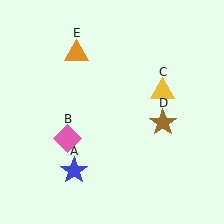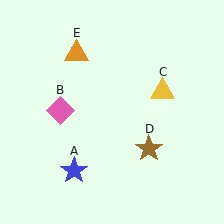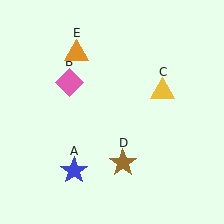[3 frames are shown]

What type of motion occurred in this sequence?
The pink diamond (object B), brown star (object D) rotated clockwise around the center of the scene.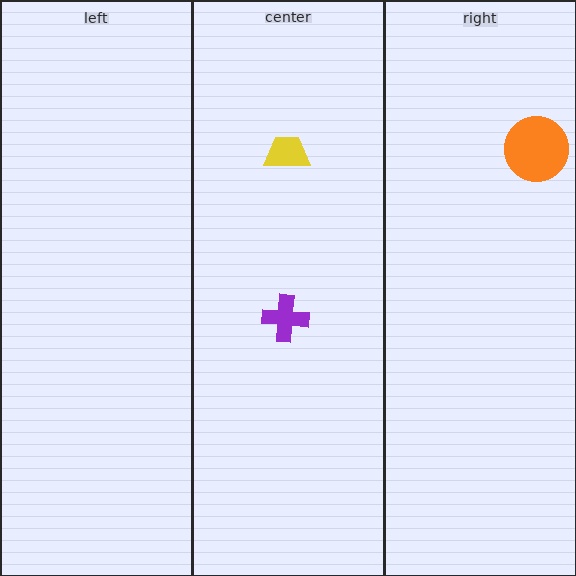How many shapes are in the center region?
2.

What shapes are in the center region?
The yellow trapezoid, the purple cross.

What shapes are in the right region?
The orange circle.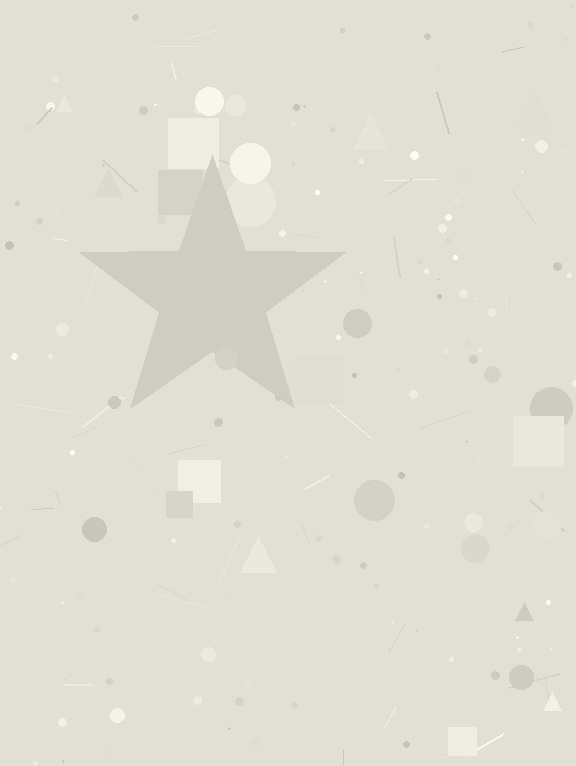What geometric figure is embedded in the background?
A star is embedded in the background.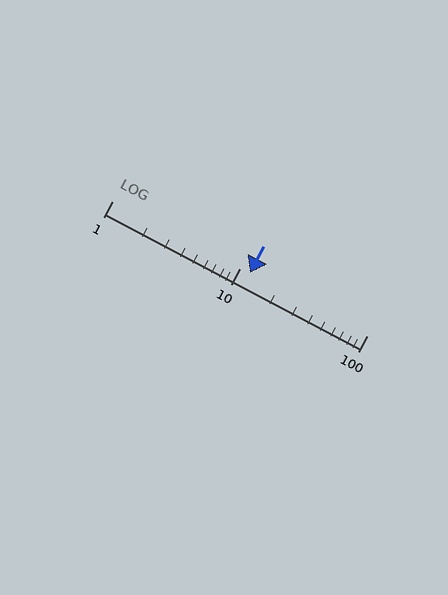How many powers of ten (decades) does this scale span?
The scale spans 2 decades, from 1 to 100.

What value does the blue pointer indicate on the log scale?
The pointer indicates approximately 12.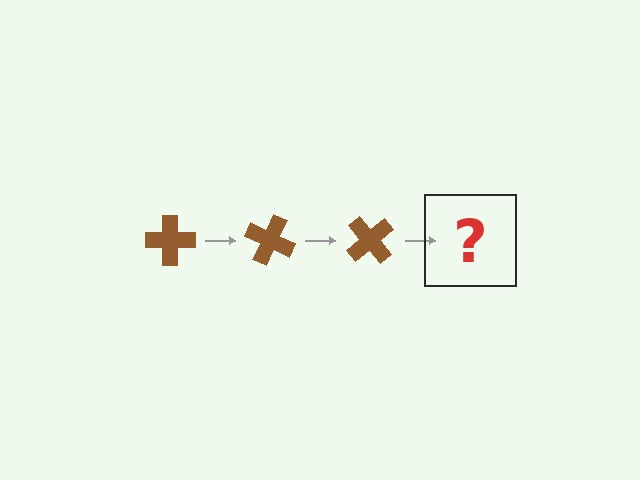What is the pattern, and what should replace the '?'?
The pattern is that the cross rotates 25 degrees each step. The '?' should be a brown cross rotated 75 degrees.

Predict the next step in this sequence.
The next step is a brown cross rotated 75 degrees.